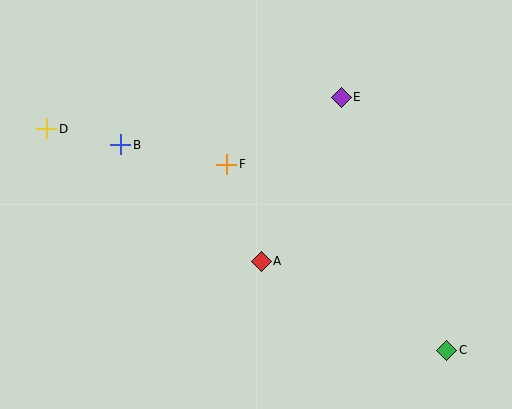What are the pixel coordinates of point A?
Point A is at (261, 261).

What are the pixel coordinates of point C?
Point C is at (447, 350).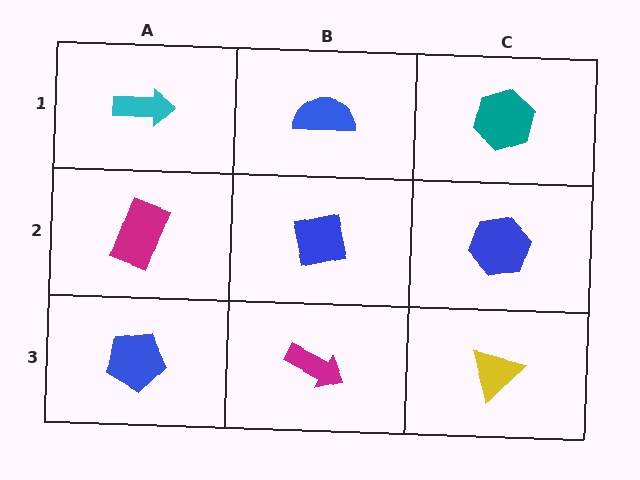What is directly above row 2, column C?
A teal hexagon.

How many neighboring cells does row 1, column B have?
3.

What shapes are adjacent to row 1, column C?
A blue hexagon (row 2, column C), a blue semicircle (row 1, column B).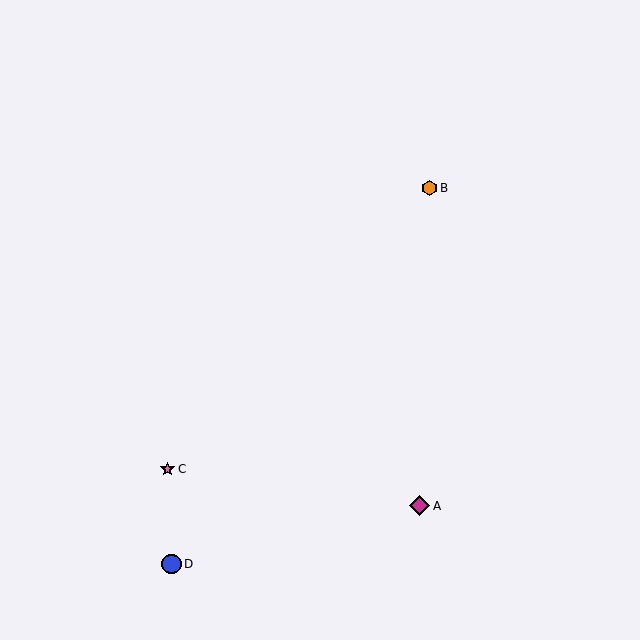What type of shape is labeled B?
Shape B is an orange hexagon.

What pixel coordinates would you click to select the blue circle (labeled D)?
Click at (171, 564) to select the blue circle D.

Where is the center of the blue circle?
The center of the blue circle is at (171, 564).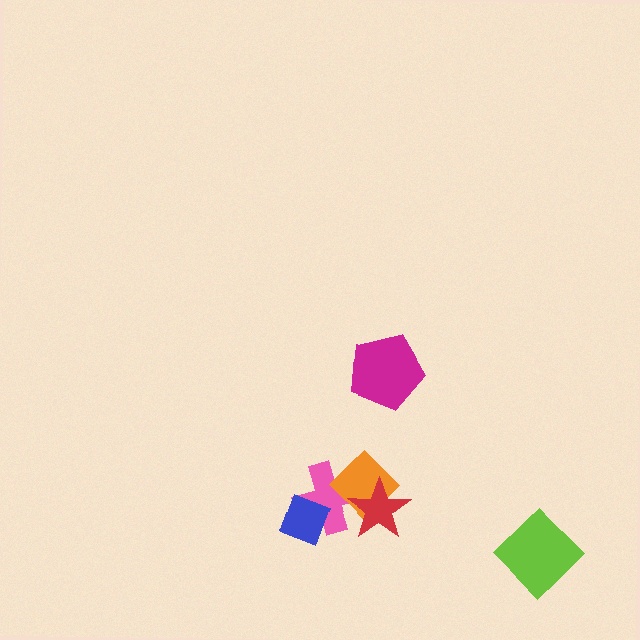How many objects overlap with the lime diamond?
0 objects overlap with the lime diamond.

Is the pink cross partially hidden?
Yes, it is partially covered by another shape.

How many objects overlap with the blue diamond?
1 object overlaps with the blue diamond.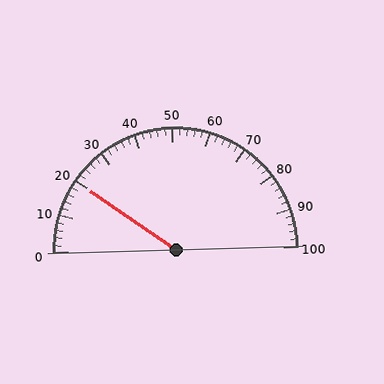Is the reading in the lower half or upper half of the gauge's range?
The reading is in the lower half of the range (0 to 100).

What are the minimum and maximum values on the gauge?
The gauge ranges from 0 to 100.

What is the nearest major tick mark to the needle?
The nearest major tick mark is 20.